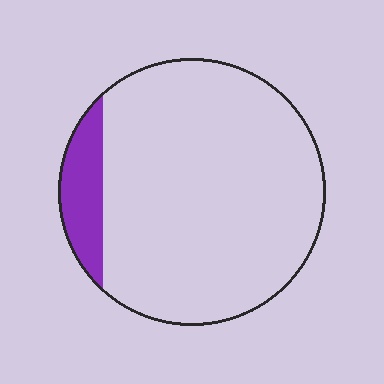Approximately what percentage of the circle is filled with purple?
Approximately 10%.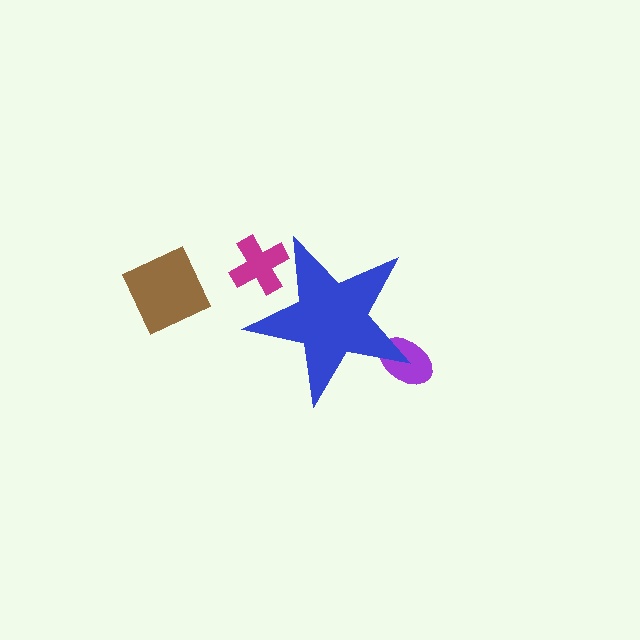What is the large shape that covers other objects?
A blue star.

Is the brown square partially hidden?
No, the brown square is fully visible.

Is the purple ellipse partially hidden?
Yes, the purple ellipse is partially hidden behind the blue star.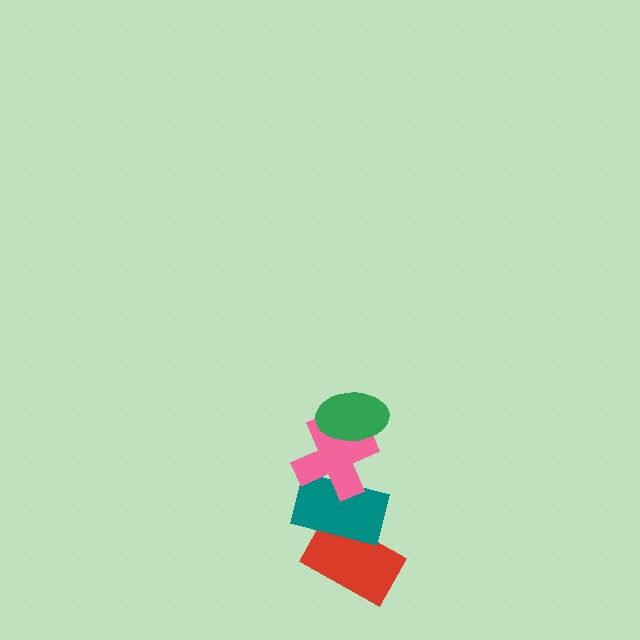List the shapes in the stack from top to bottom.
From top to bottom: the green ellipse, the pink cross, the teal rectangle, the red rectangle.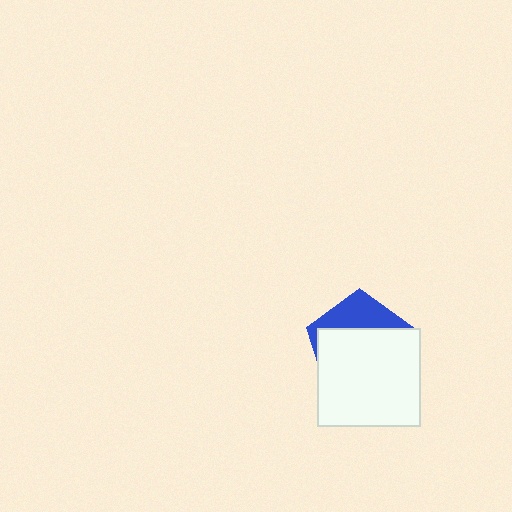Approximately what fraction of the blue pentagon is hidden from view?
Roughly 70% of the blue pentagon is hidden behind the white rectangle.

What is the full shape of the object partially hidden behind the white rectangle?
The partially hidden object is a blue pentagon.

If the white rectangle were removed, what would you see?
You would see the complete blue pentagon.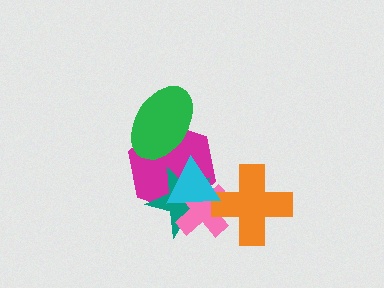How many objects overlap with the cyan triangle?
4 objects overlap with the cyan triangle.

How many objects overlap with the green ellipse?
1 object overlaps with the green ellipse.